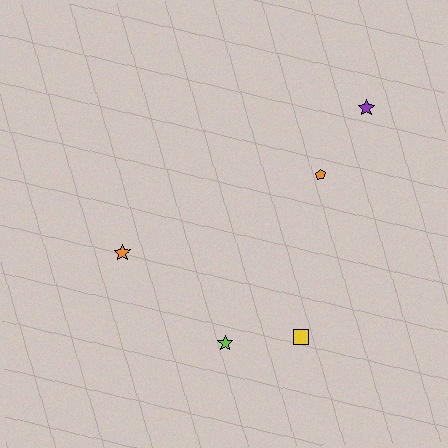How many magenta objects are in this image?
There are no magenta objects.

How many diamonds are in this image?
There are no diamonds.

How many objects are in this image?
There are 5 objects.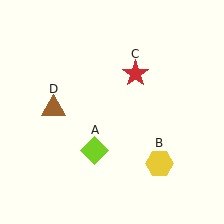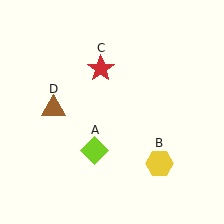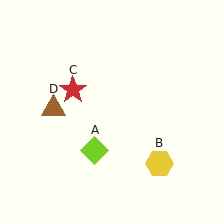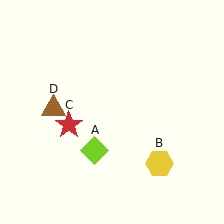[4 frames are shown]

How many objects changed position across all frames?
1 object changed position: red star (object C).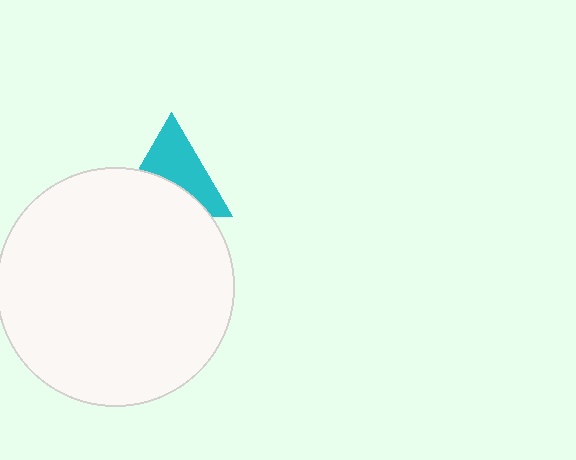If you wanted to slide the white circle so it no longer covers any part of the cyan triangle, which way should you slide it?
Slide it down — that is the most direct way to separate the two shapes.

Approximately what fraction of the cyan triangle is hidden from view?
Roughly 46% of the cyan triangle is hidden behind the white circle.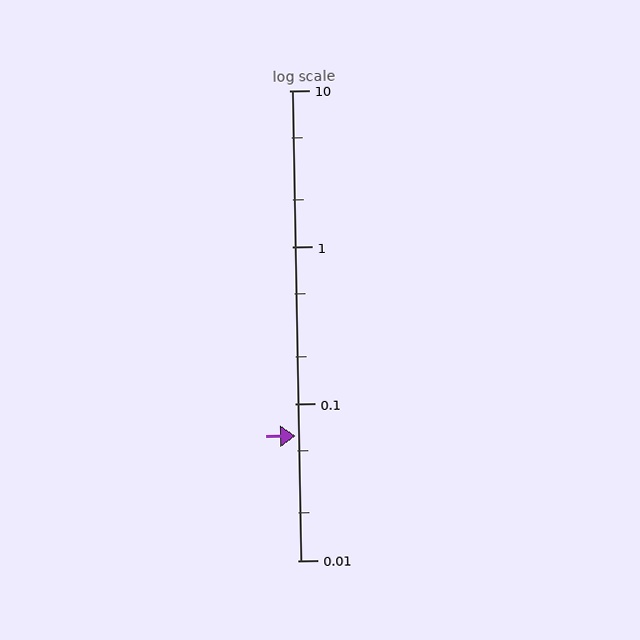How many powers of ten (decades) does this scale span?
The scale spans 3 decades, from 0.01 to 10.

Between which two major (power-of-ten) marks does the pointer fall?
The pointer is between 0.01 and 0.1.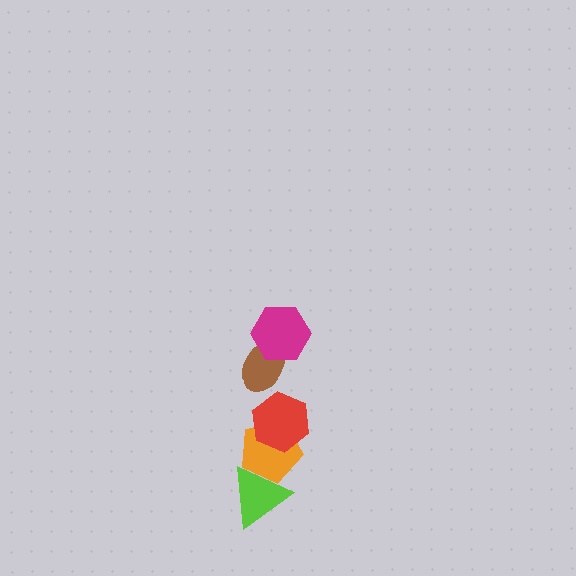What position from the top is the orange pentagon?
The orange pentagon is 4th from the top.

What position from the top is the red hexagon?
The red hexagon is 3rd from the top.